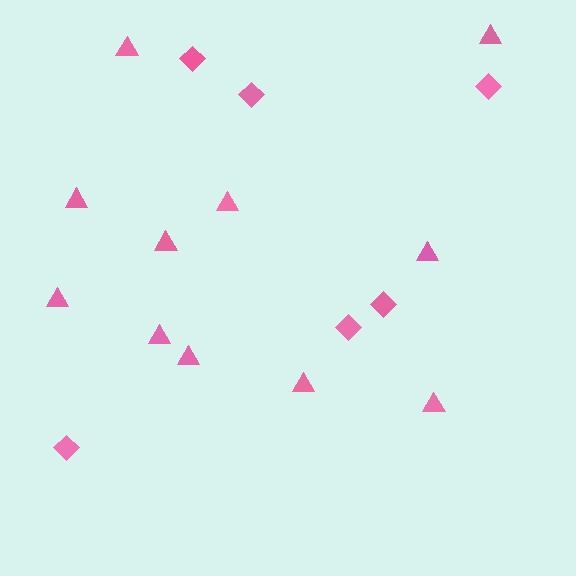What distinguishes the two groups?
There are 2 groups: one group of diamonds (6) and one group of triangles (11).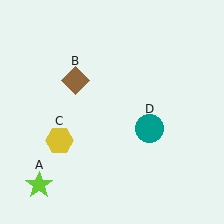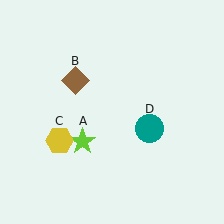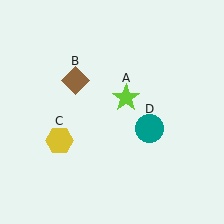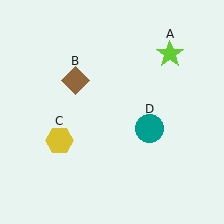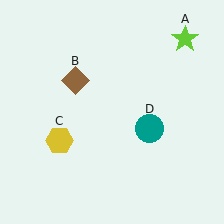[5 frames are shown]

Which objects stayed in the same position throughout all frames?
Brown diamond (object B) and yellow hexagon (object C) and teal circle (object D) remained stationary.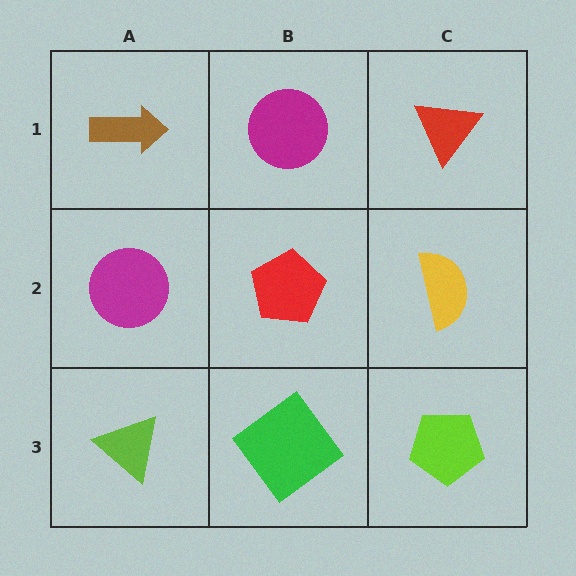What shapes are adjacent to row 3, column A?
A magenta circle (row 2, column A), a green diamond (row 3, column B).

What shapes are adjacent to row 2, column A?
A brown arrow (row 1, column A), a lime triangle (row 3, column A), a red pentagon (row 2, column B).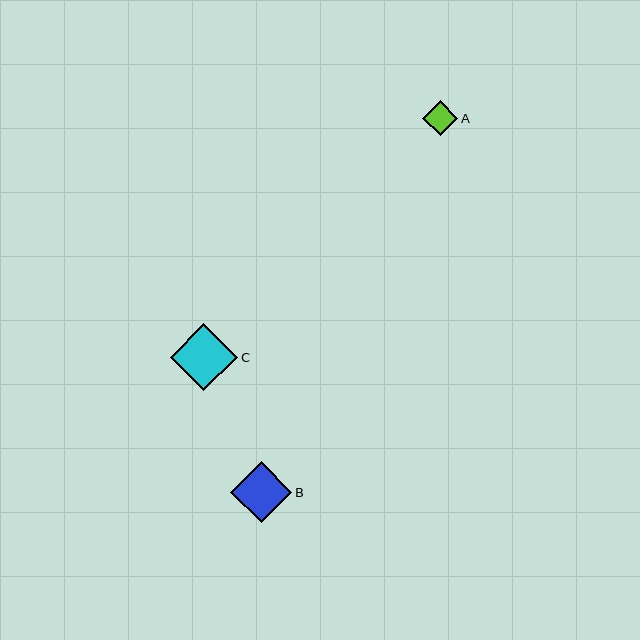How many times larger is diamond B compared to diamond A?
Diamond B is approximately 1.8 times the size of diamond A.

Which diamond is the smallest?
Diamond A is the smallest with a size of approximately 35 pixels.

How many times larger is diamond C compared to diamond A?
Diamond C is approximately 1.9 times the size of diamond A.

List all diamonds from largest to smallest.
From largest to smallest: C, B, A.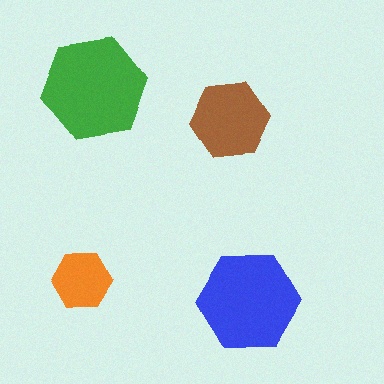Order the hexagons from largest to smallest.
the green one, the blue one, the brown one, the orange one.